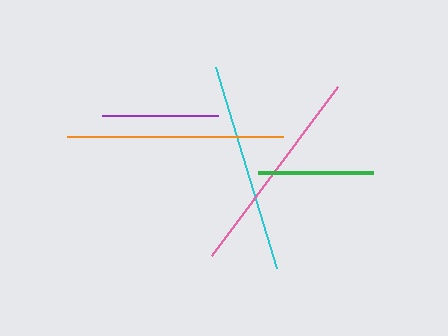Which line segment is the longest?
The orange line is the longest at approximately 216 pixels.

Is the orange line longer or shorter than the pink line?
The orange line is longer than the pink line.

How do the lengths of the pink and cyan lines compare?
The pink and cyan lines are approximately the same length.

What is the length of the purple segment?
The purple segment is approximately 116 pixels long.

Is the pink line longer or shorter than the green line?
The pink line is longer than the green line.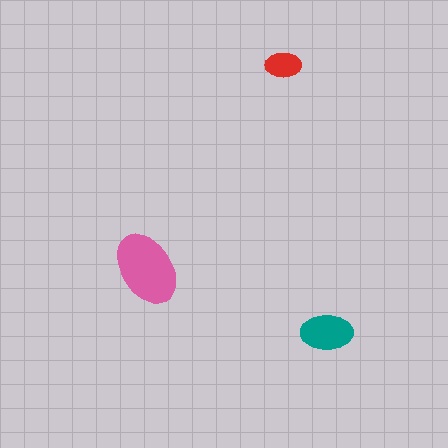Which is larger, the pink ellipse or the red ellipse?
The pink one.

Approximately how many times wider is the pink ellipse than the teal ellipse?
About 1.5 times wider.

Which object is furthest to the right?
The teal ellipse is rightmost.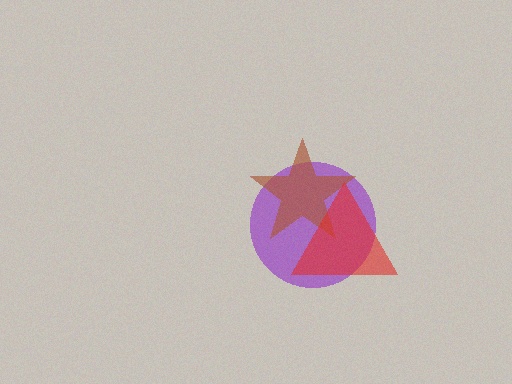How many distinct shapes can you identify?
There are 3 distinct shapes: a purple circle, a brown star, a red triangle.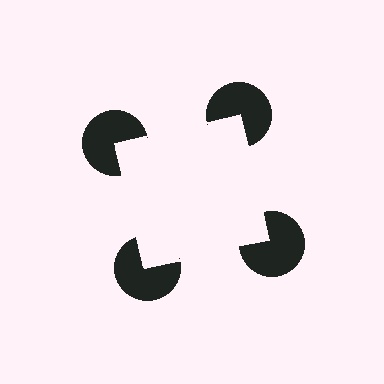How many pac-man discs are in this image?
There are 4 — one at each vertex of the illusory square.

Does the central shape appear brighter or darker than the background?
It typically appears slightly brighter than the background, even though no actual brightness change is drawn.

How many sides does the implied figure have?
4 sides.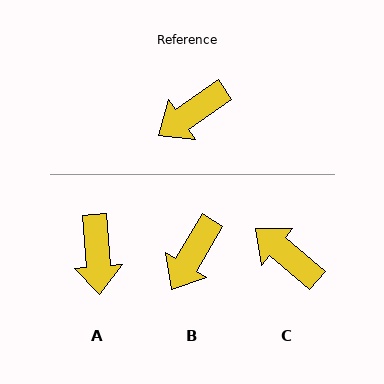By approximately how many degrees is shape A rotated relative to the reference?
Approximately 59 degrees counter-clockwise.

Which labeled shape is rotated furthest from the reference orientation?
C, about 75 degrees away.